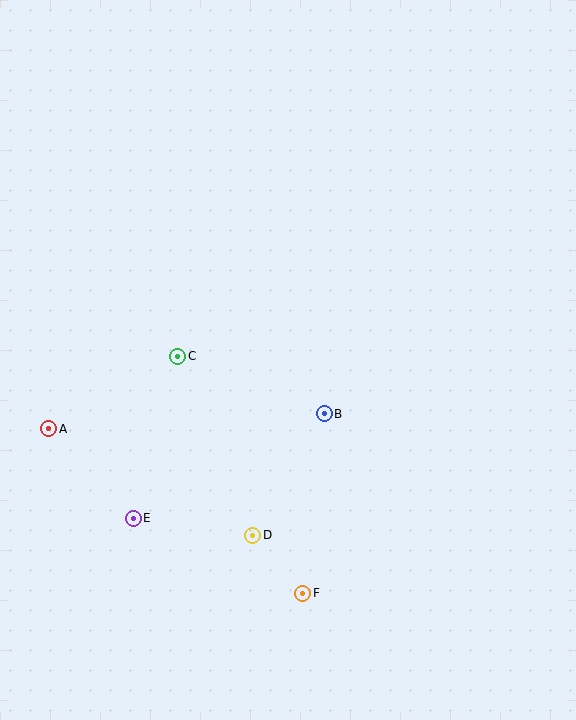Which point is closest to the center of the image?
Point B at (324, 414) is closest to the center.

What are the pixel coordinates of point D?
Point D is at (253, 535).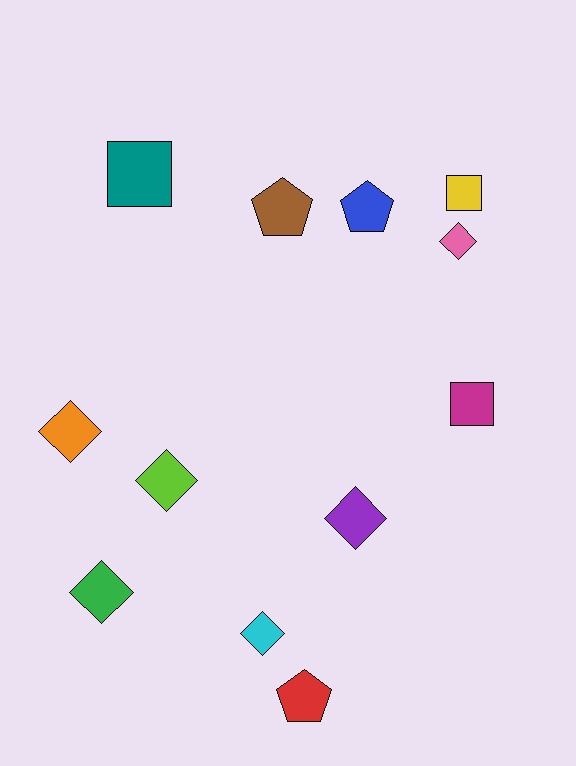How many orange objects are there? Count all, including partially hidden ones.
There is 1 orange object.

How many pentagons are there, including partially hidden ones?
There are 3 pentagons.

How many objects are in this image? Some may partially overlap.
There are 12 objects.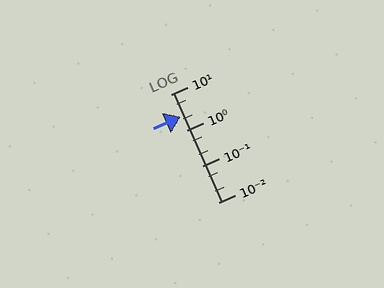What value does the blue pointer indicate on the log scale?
The pointer indicates approximately 2.4.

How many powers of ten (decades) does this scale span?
The scale spans 3 decades, from 0.01 to 10.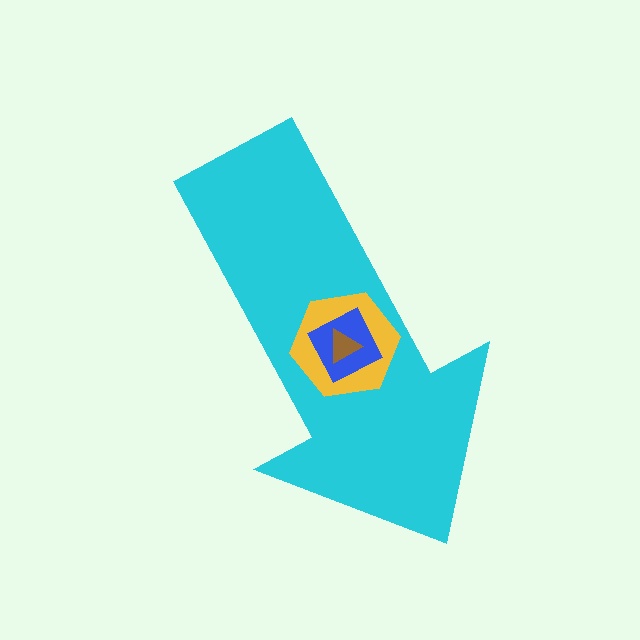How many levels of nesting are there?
4.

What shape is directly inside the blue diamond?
The brown triangle.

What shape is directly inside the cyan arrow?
The yellow hexagon.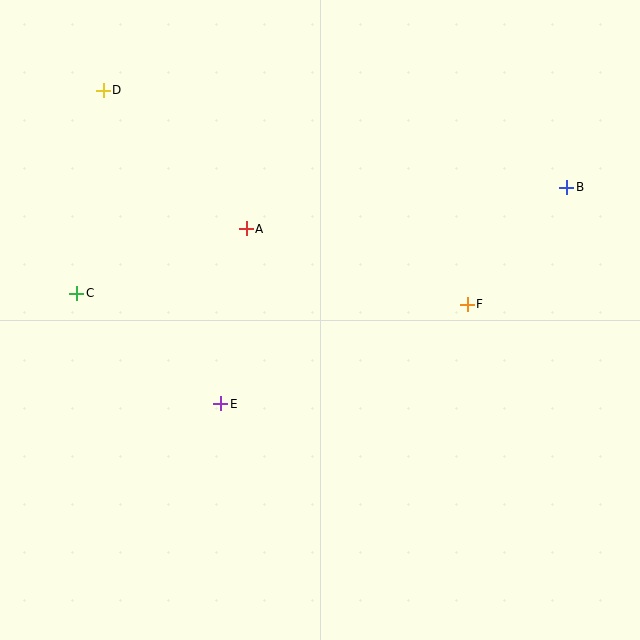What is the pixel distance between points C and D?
The distance between C and D is 205 pixels.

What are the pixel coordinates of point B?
Point B is at (567, 187).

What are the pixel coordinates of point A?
Point A is at (246, 229).